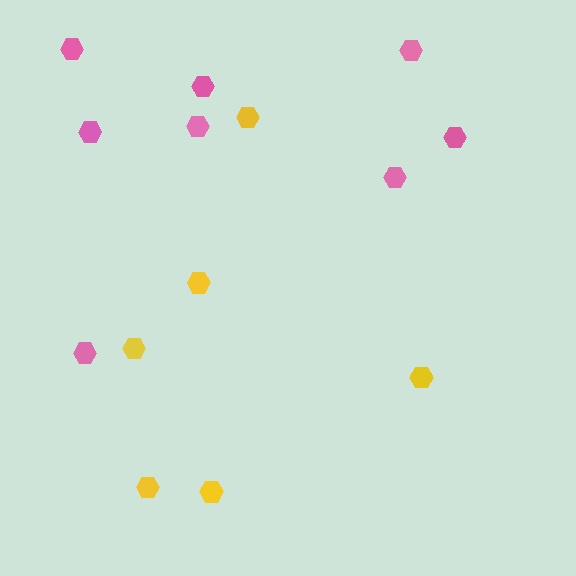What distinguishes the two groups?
There are 2 groups: one group of pink hexagons (8) and one group of yellow hexagons (6).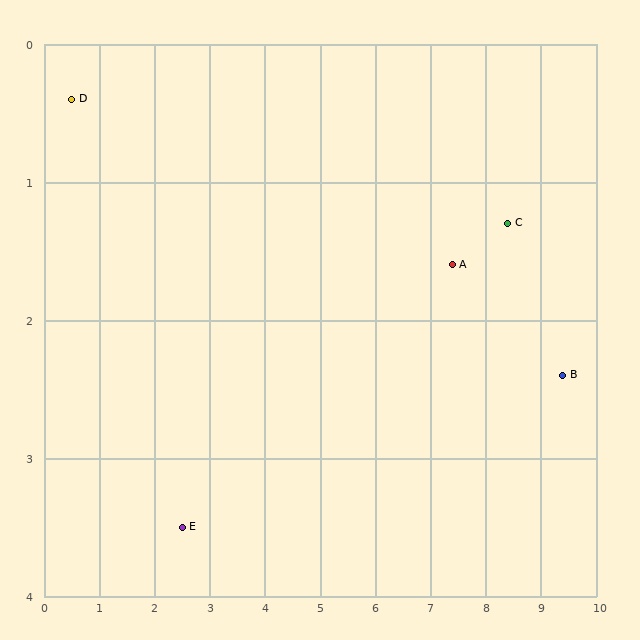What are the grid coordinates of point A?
Point A is at approximately (7.4, 1.6).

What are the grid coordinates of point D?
Point D is at approximately (0.5, 0.4).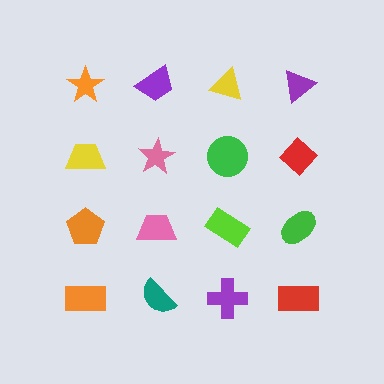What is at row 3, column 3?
A lime rectangle.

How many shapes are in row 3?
4 shapes.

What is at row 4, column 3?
A purple cross.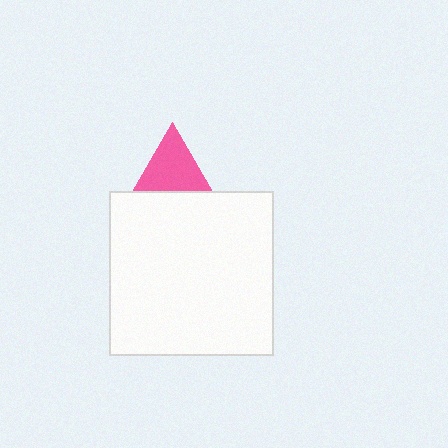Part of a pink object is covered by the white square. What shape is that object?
It is a triangle.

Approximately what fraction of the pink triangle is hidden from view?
Roughly 31% of the pink triangle is hidden behind the white square.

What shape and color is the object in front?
The object in front is a white square.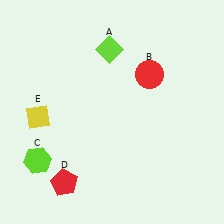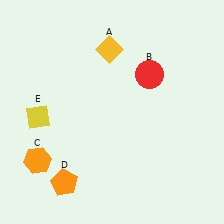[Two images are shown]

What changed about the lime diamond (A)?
In Image 1, A is lime. In Image 2, it changed to yellow.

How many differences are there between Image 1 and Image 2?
There are 3 differences between the two images.